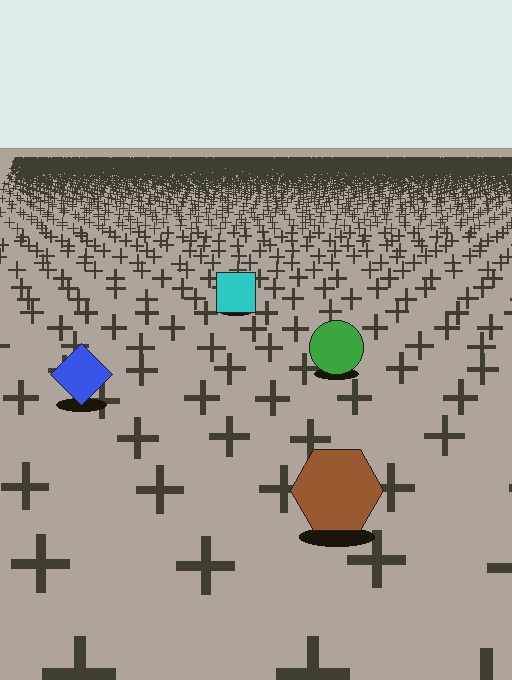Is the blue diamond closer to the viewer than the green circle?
Yes. The blue diamond is closer — you can tell from the texture gradient: the ground texture is coarser near it.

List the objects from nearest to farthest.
From nearest to farthest: the brown hexagon, the blue diamond, the green circle, the cyan square.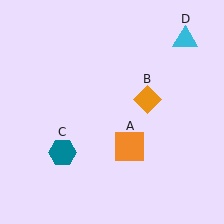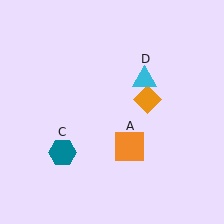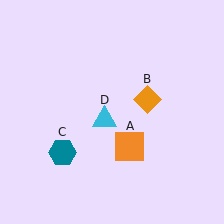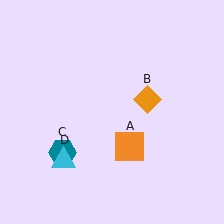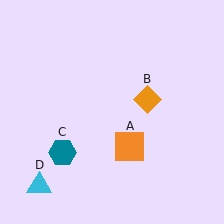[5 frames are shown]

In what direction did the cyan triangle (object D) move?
The cyan triangle (object D) moved down and to the left.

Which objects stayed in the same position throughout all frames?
Orange square (object A) and orange diamond (object B) and teal hexagon (object C) remained stationary.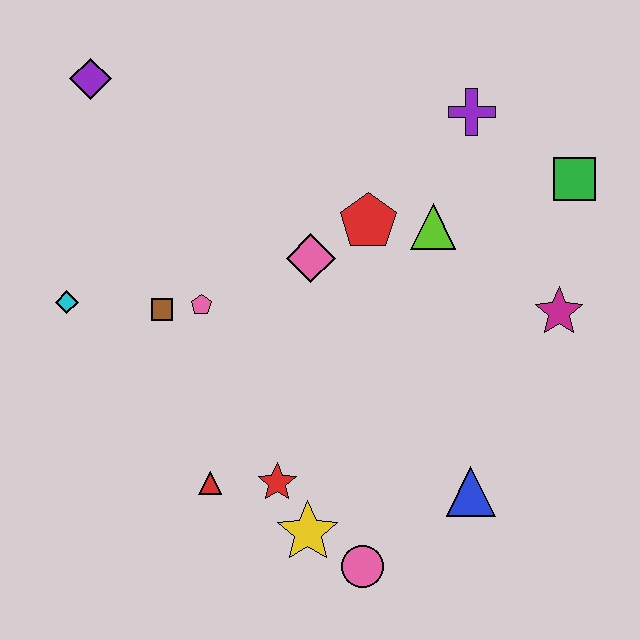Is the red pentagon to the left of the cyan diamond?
No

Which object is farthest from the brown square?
The green square is farthest from the brown square.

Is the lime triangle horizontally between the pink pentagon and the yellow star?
No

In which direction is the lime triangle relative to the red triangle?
The lime triangle is above the red triangle.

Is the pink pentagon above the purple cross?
No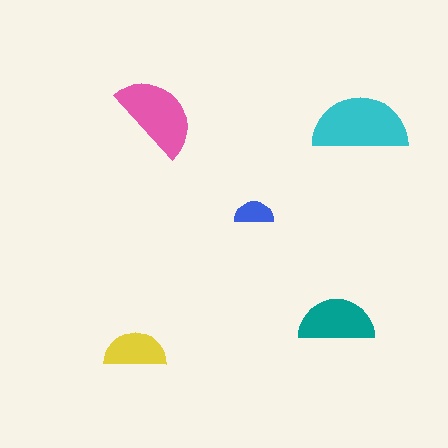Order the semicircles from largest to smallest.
the cyan one, the pink one, the teal one, the yellow one, the blue one.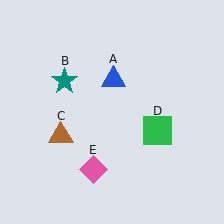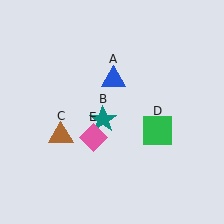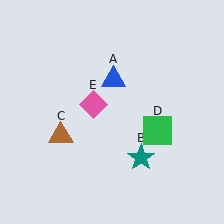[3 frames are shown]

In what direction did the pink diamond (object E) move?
The pink diamond (object E) moved up.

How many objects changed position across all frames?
2 objects changed position: teal star (object B), pink diamond (object E).